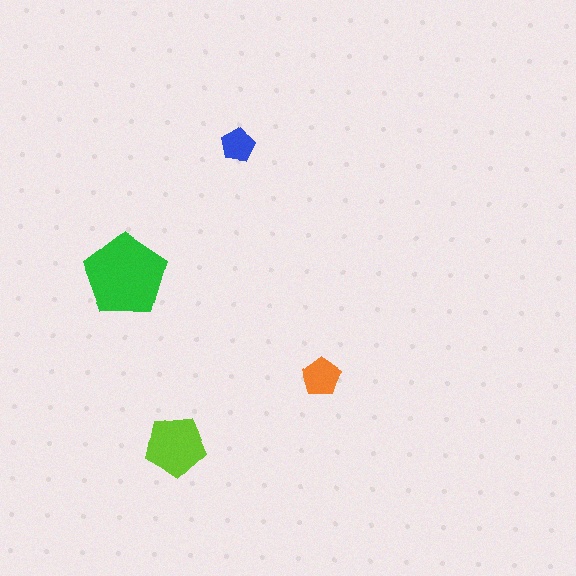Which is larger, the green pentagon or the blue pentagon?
The green one.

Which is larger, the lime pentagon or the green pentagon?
The green one.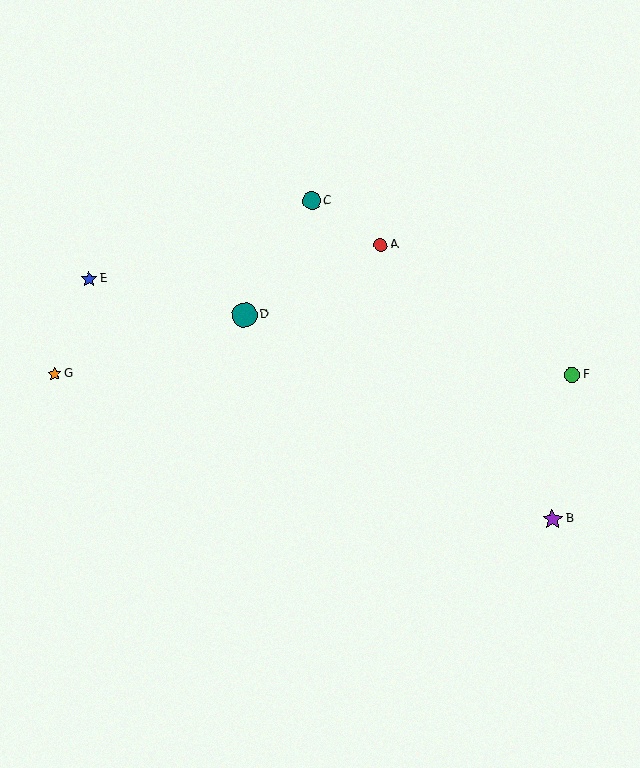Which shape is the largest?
The teal circle (labeled D) is the largest.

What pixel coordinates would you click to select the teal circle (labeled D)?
Click at (244, 315) to select the teal circle D.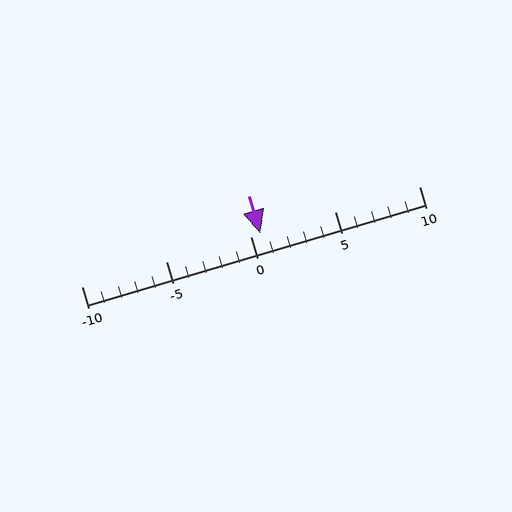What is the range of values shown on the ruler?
The ruler shows values from -10 to 10.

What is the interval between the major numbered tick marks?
The major tick marks are spaced 5 units apart.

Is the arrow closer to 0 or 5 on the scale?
The arrow is closer to 0.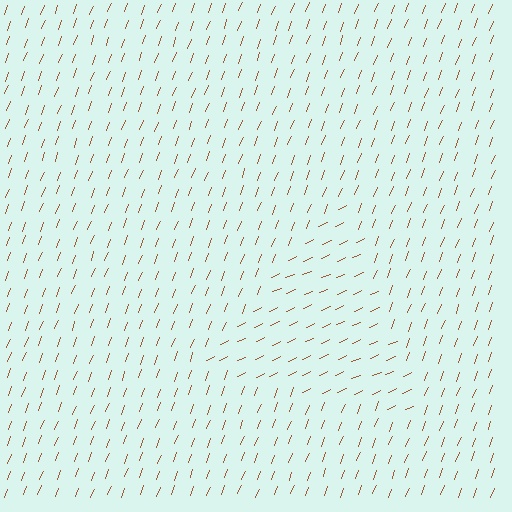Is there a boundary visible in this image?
Yes, there is a texture boundary formed by a change in line orientation.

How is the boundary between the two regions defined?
The boundary is defined purely by a change in line orientation (approximately 45 degrees difference). All lines are the same color and thickness.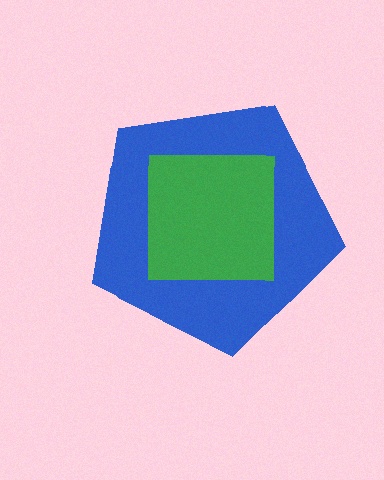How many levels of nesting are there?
2.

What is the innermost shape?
The green square.